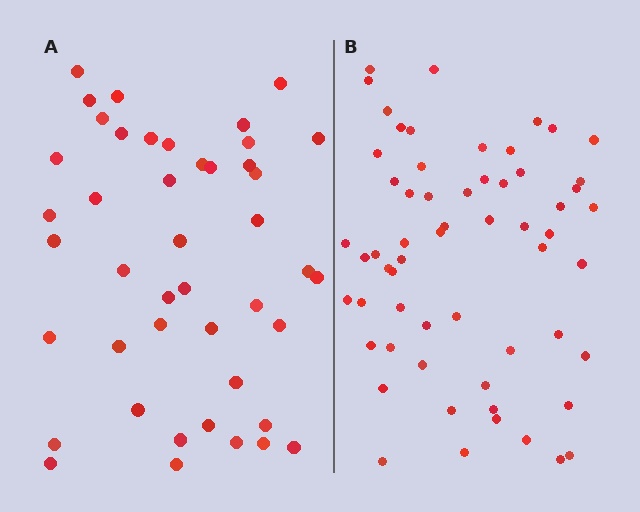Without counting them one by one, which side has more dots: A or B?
Region B (the right region) has more dots.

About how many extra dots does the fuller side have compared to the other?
Region B has approximately 15 more dots than region A.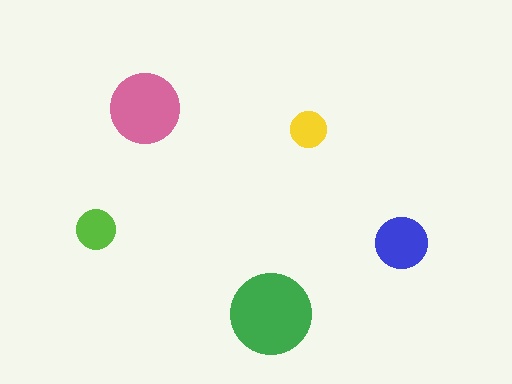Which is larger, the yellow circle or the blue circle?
The blue one.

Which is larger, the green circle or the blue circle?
The green one.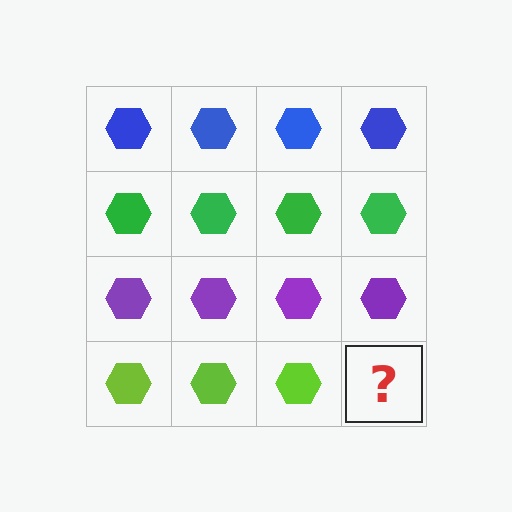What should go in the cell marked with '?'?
The missing cell should contain a lime hexagon.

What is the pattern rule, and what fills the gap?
The rule is that each row has a consistent color. The gap should be filled with a lime hexagon.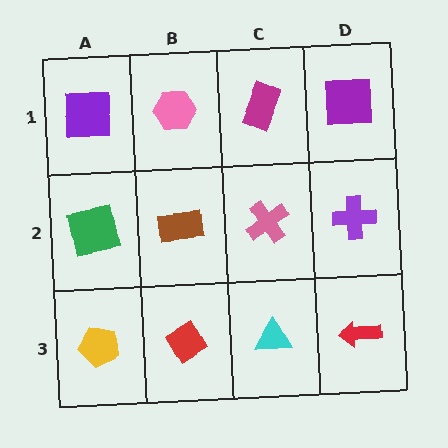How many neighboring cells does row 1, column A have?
2.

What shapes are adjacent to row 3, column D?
A purple cross (row 2, column D), a cyan triangle (row 3, column C).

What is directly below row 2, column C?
A cyan triangle.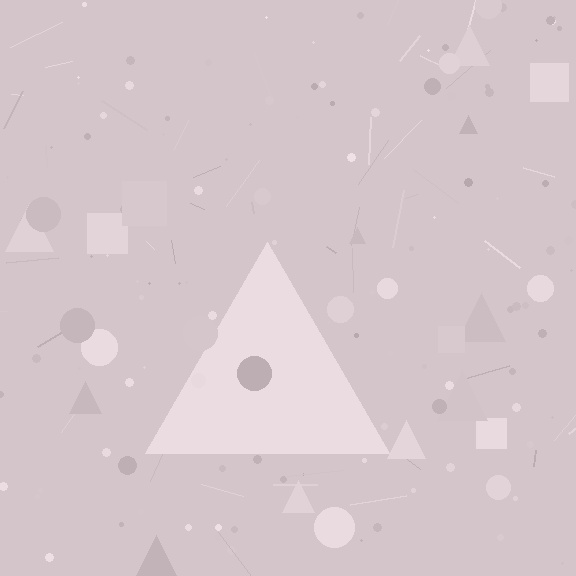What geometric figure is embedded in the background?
A triangle is embedded in the background.